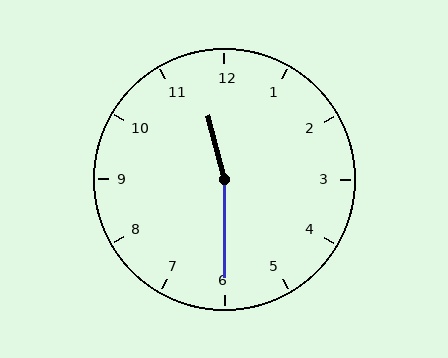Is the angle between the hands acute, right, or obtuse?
It is obtuse.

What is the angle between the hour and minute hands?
Approximately 165 degrees.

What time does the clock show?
11:30.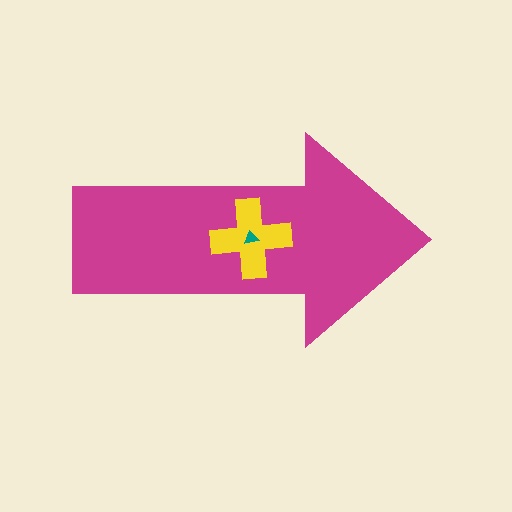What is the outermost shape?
The magenta arrow.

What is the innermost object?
The teal triangle.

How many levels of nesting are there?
3.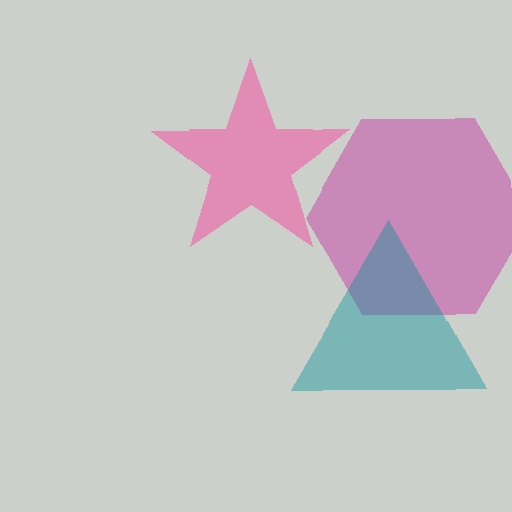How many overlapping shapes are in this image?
There are 3 overlapping shapes in the image.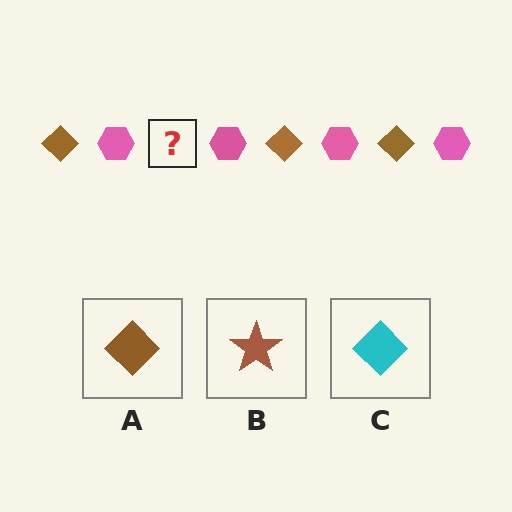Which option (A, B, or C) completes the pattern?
A.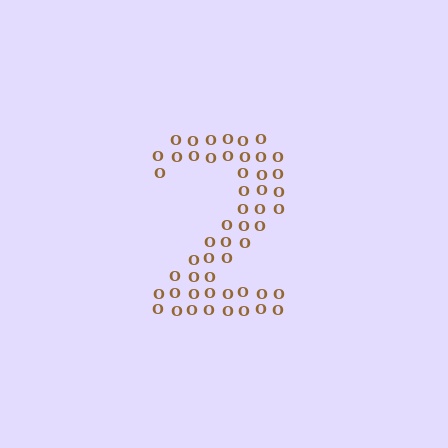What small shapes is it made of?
It is made of small letter O's.